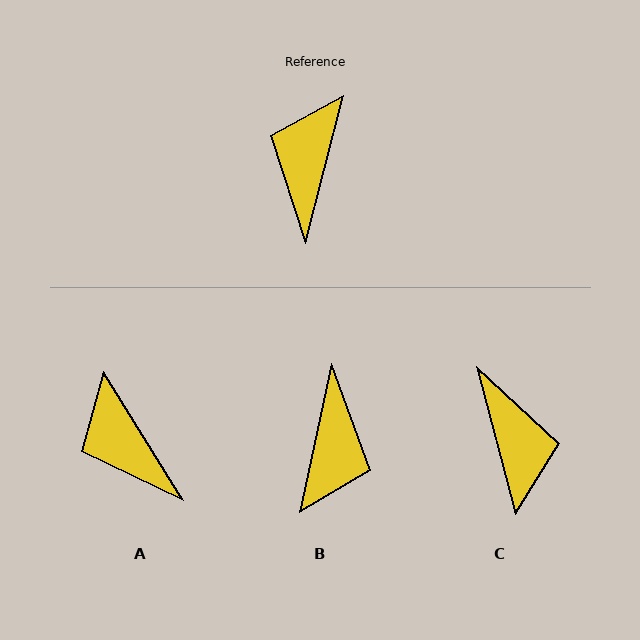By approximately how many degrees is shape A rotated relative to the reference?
Approximately 47 degrees counter-clockwise.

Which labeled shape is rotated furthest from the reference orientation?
B, about 178 degrees away.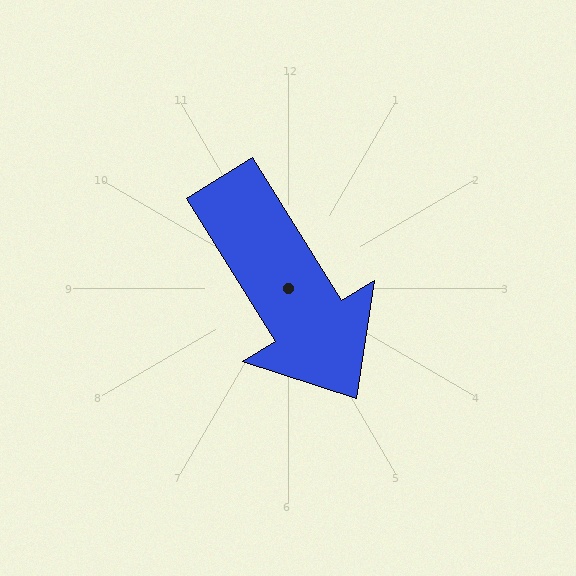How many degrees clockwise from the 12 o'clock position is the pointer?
Approximately 148 degrees.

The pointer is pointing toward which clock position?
Roughly 5 o'clock.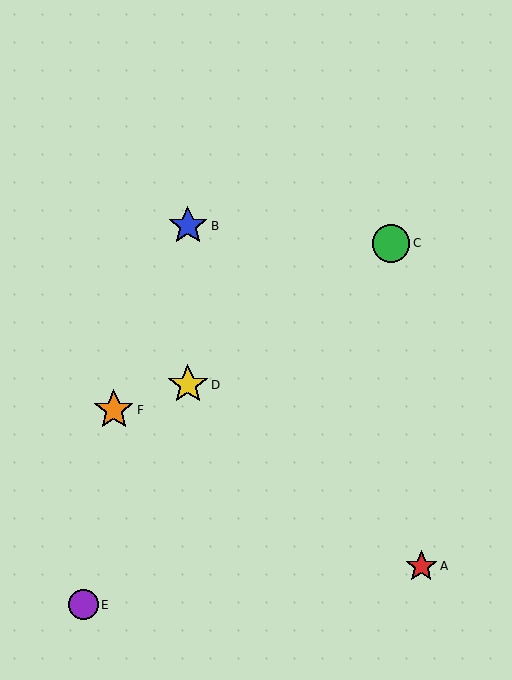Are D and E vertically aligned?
No, D is at x≈188 and E is at x≈83.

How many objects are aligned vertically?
2 objects (B, D) are aligned vertically.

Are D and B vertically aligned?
Yes, both are at x≈188.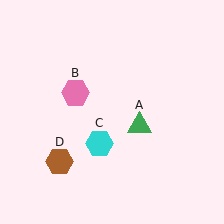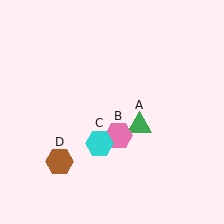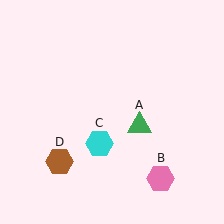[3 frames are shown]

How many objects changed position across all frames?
1 object changed position: pink hexagon (object B).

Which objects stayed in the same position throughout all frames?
Green triangle (object A) and cyan hexagon (object C) and brown hexagon (object D) remained stationary.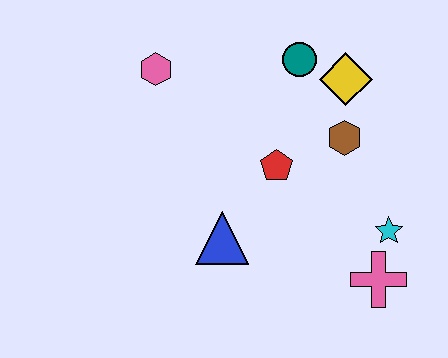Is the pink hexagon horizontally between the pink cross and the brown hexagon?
No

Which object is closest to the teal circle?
The yellow diamond is closest to the teal circle.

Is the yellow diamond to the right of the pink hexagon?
Yes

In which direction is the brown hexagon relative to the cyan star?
The brown hexagon is above the cyan star.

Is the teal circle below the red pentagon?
No